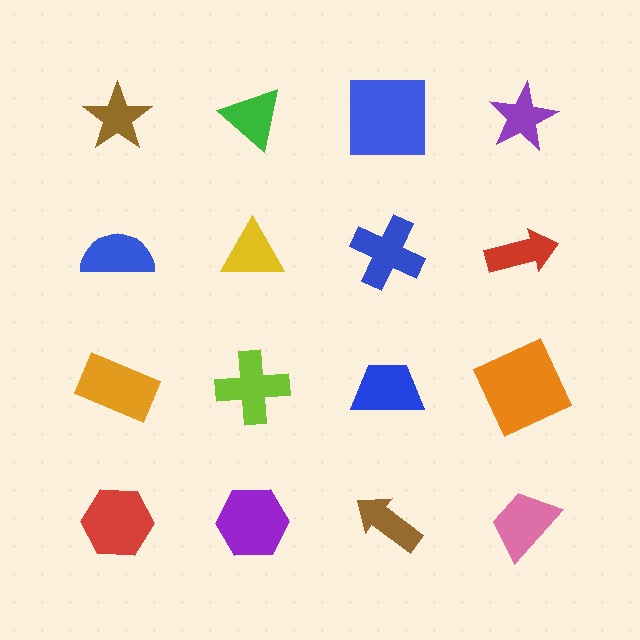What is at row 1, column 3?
A blue square.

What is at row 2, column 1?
A blue semicircle.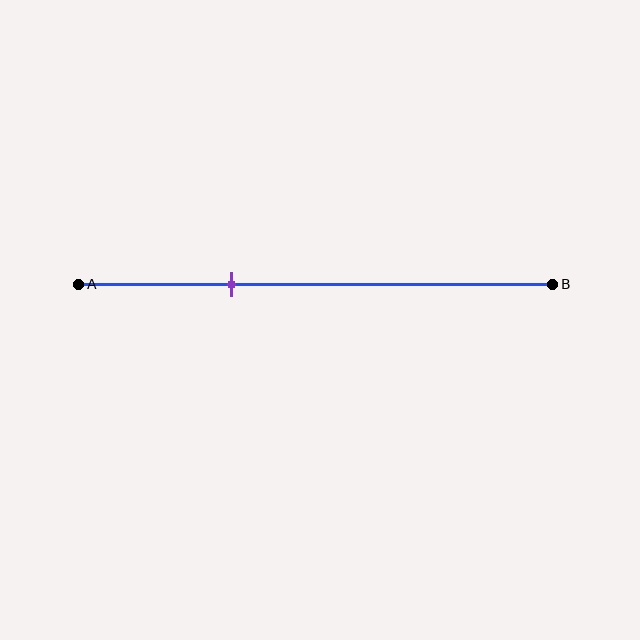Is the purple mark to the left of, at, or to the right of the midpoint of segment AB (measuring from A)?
The purple mark is to the left of the midpoint of segment AB.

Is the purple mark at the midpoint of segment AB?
No, the mark is at about 30% from A, not at the 50% midpoint.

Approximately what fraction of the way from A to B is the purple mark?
The purple mark is approximately 30% of the way from A to B.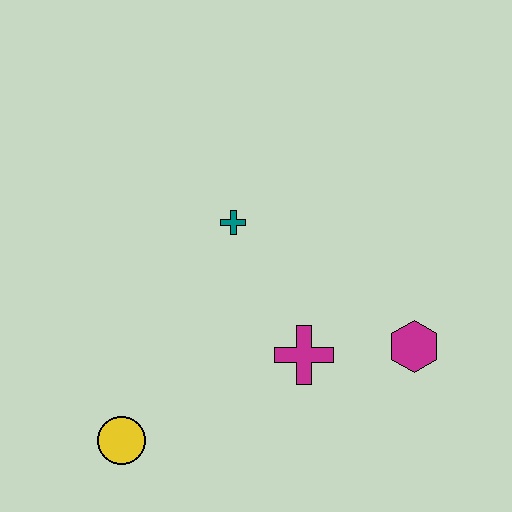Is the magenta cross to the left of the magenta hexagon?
Yes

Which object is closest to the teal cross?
The magenta cross is closest to the teal cross.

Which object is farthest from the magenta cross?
The yellow circle is farthest from the magenta cross.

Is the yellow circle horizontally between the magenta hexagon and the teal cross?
No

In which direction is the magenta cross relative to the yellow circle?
The magenta cross is to the right of the yellow circle.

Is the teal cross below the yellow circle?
No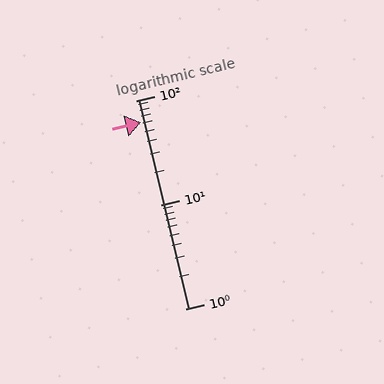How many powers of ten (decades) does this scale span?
The scale spans 2 decades, from 1 to 100.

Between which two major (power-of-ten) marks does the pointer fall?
The pointer is between 10 and 100.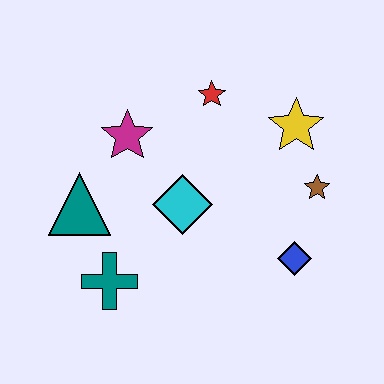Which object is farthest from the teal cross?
The yellow star is farthest from the teal cross.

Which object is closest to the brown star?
The yellow star is closest to the brown star.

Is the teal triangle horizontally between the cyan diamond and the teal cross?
No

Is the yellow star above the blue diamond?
Yes